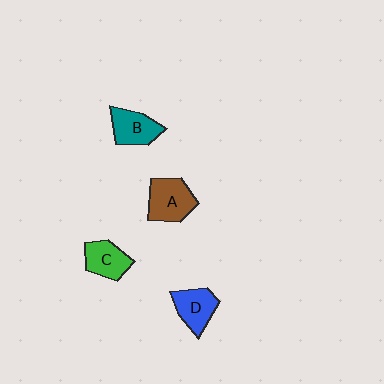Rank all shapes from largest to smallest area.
From largest to smallest: A (brown), B (teal), D (blue), C (green).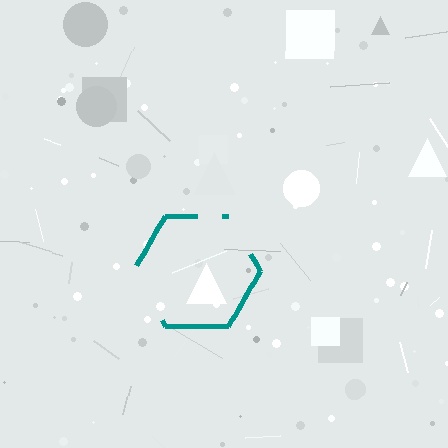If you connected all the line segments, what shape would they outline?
They would outline a hexagon.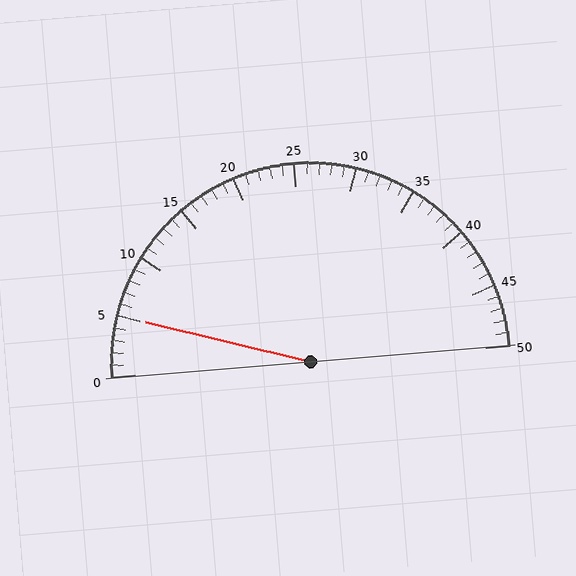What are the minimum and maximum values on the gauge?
The gauge ranges from 0 to 50.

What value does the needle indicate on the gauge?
The needle indicates approximately 5.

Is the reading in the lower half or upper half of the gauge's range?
The reading is in the lower half of the range (0 to 50).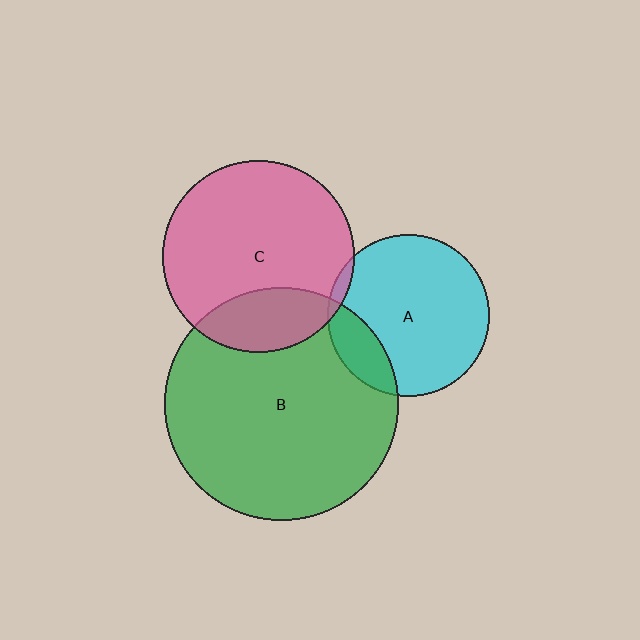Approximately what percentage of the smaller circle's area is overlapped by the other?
Approximately 15%.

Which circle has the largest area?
Circle B (green).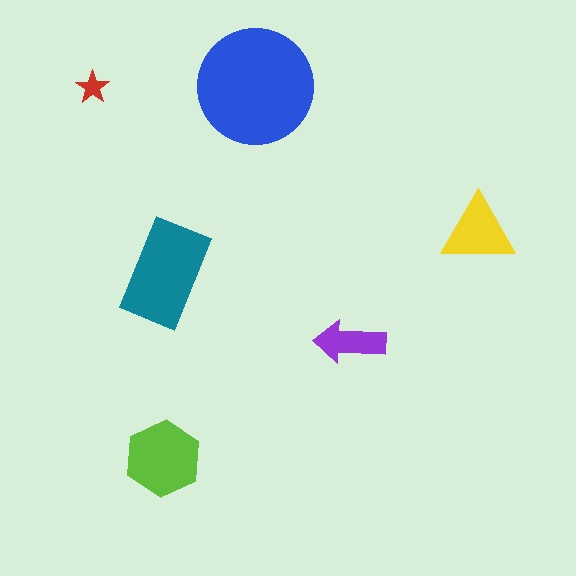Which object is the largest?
The blue circle.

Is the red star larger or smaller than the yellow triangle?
Smaller.